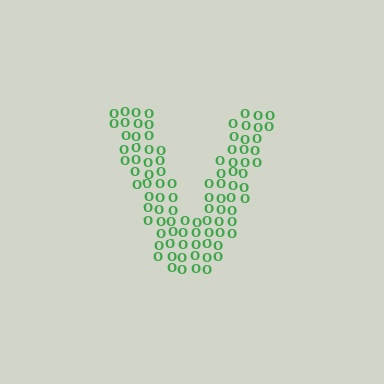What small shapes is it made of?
It is made of small letter O's.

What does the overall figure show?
The overall figure shows the letter V.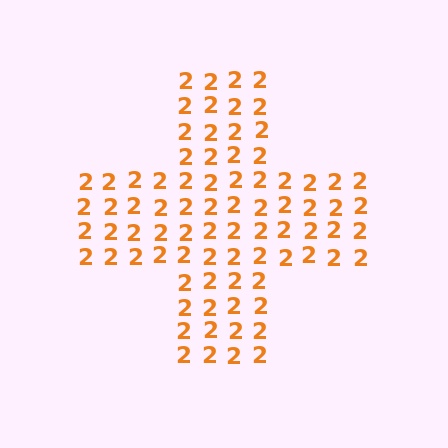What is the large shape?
The large shape is a cross.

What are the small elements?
The small elements are digit 2's.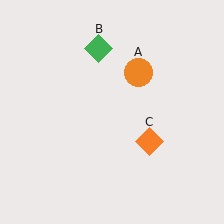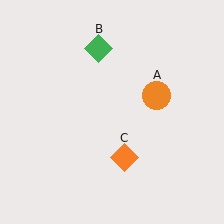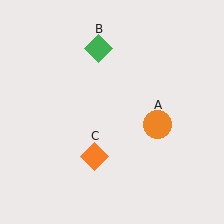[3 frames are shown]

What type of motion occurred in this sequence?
The orange circle (object A), orange diamond (object C) rotated clockwise around the center of the scene.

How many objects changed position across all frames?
2 objects changed position: orange circle (object A), orange diamond (object C).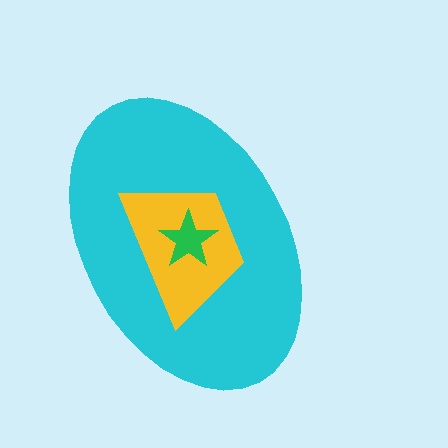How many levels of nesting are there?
3.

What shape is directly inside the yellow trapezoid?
The green star.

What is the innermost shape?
The green star.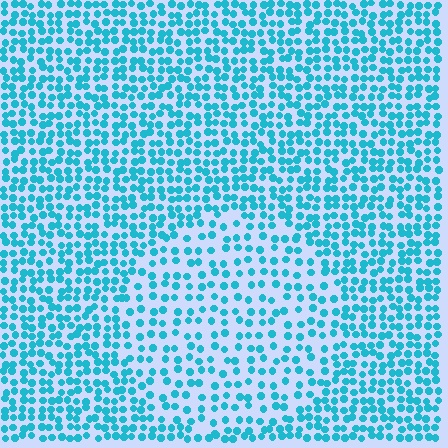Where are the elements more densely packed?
The elements are more densely packed outside the circle boundary.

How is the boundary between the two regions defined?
The boundary is defined by a change in element density (approximately 1.8x ratio). All elements are the same color, size, and shape.